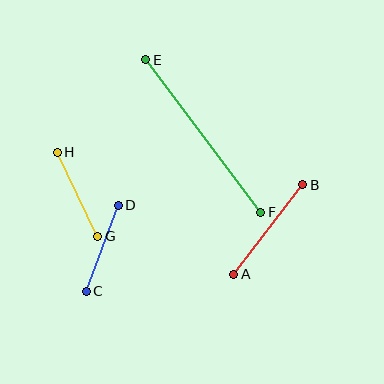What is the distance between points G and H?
The distance is approximately 93 pixels.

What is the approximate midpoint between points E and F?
The midpoint is at approximately (203, 136) pixels.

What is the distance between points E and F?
The distance is approximately 191 pixels.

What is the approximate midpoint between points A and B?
The midpoint is at approximately (268, 229) pixels.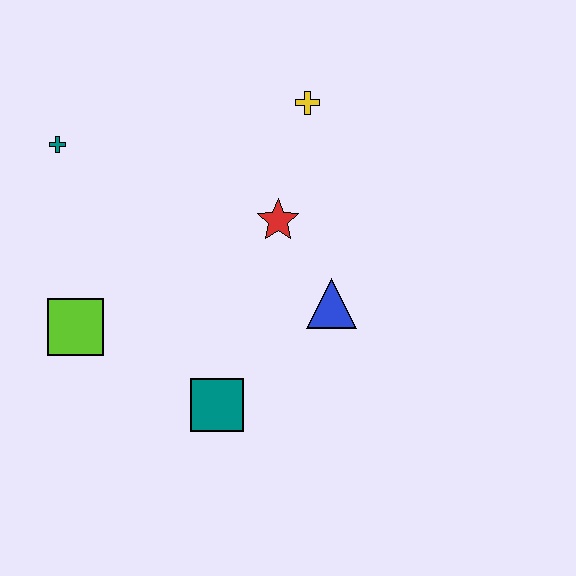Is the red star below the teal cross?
Yes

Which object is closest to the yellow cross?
The red star is closest to the yellow cross.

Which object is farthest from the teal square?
The yellow cross is farthest from the teal square.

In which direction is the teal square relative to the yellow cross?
The teal square is below the yellow cross.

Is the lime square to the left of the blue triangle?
Yes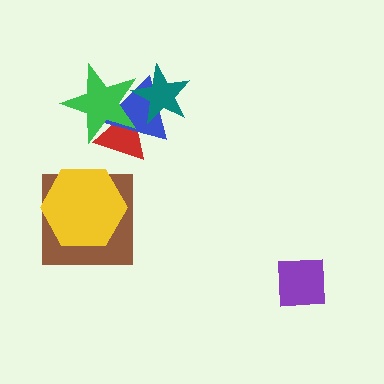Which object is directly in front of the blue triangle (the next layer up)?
The green star is directly in front of the blue triangle.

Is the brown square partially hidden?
Yes, it is partially covered by another shape.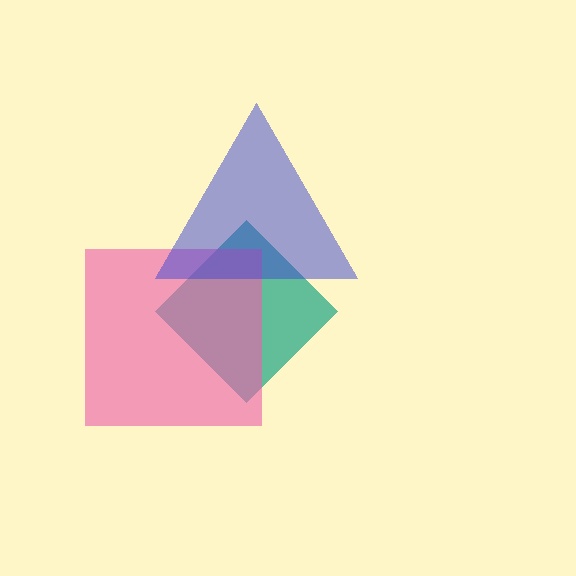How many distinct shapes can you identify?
There are 3 distinct shapes: a teal diamond, a pink square, a blue triangle.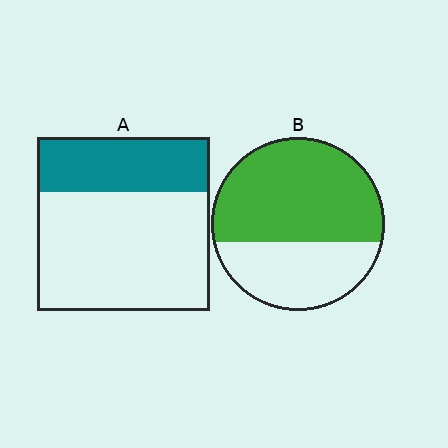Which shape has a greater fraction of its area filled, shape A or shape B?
Shape B.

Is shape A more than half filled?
No.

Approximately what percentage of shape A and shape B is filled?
A is approximately 30% and B is approximately 65%.